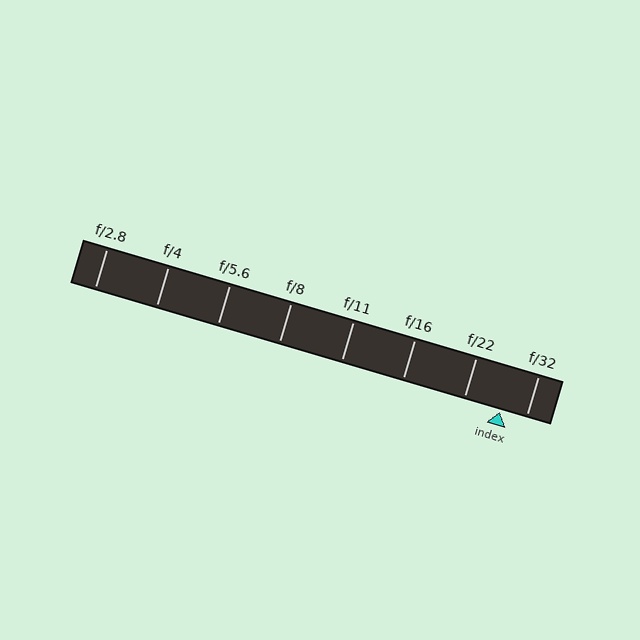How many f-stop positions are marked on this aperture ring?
There are 8 f-stop positions marked.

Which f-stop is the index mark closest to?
The index mark is closest to f/32.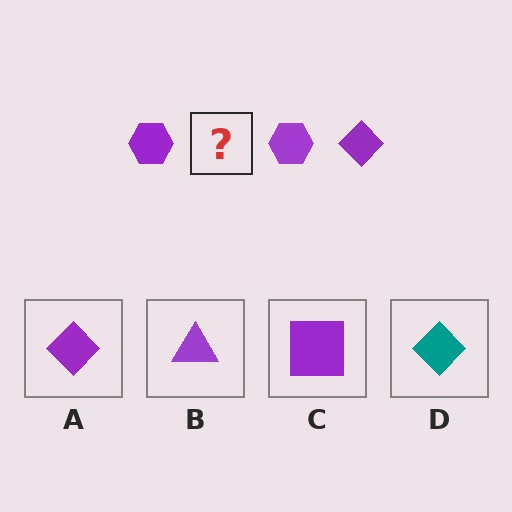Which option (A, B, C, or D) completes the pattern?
A.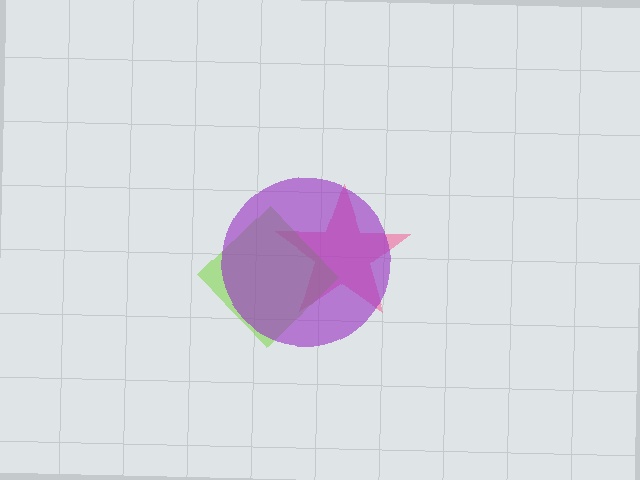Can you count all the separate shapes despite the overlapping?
Yes, there are 3 separate shapes.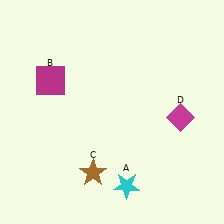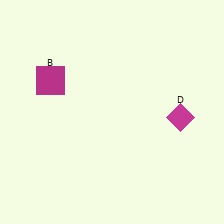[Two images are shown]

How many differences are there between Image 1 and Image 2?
There are 2 differences between the two images.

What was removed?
The cyan star (A), the brown star (C) were removed in Image 2.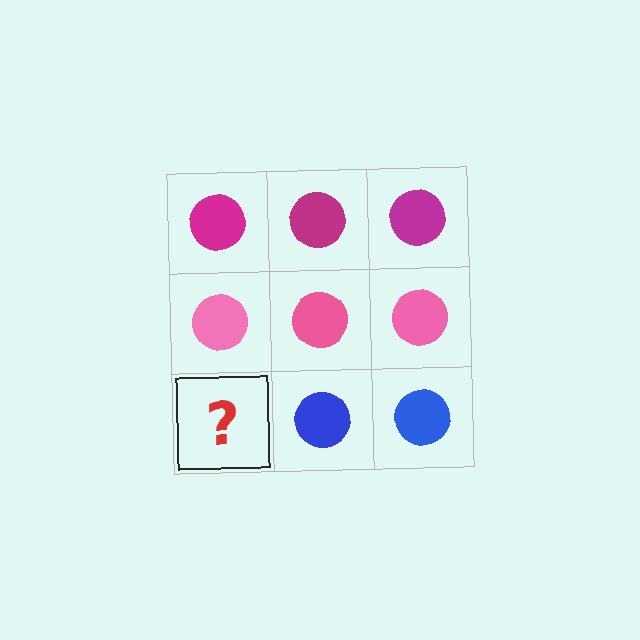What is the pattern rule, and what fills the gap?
The rule is that each row has a consistent color. The gap should be filled with a blue circle.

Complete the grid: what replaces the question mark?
The question mark should be replaced with a blue circle.